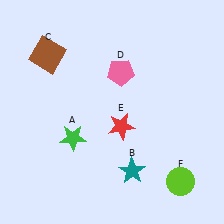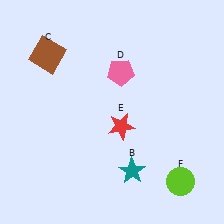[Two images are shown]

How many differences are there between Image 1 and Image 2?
There is 1 difference between the two images.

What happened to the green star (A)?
The green star (A) was removed in Image 2. It was in the bottom-left area of Image 1.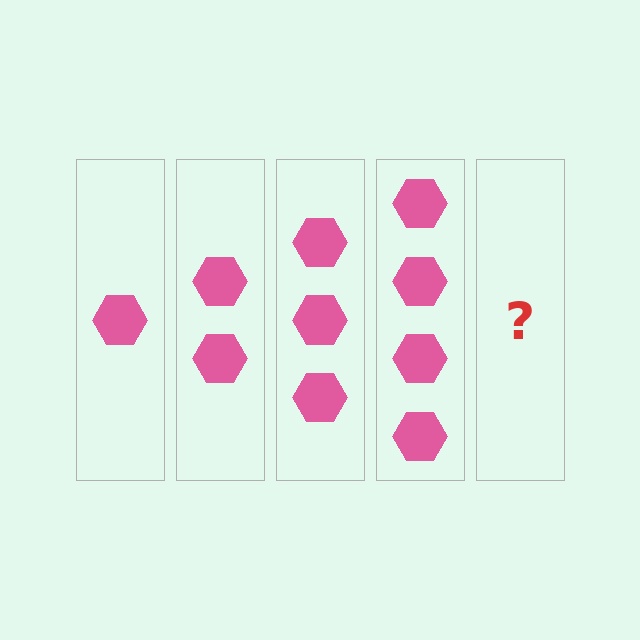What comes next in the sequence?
The next element should be 5 hexagons.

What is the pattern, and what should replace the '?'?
The pattern is that each step adds one more hexagon. The '?' should be 5 hexagons.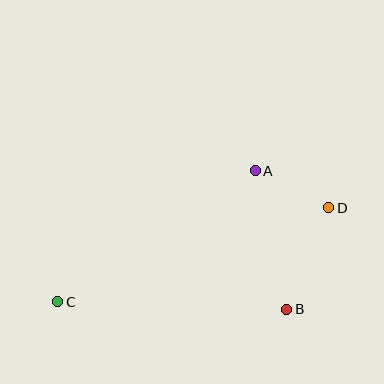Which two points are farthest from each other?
Points C and D are farthest from each other.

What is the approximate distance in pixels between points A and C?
The distance between A and C is approximately 237 pixels.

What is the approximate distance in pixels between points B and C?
The distance between B and C is approximately 229 pixels.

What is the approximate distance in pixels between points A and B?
The distance between A and B is approximately 142 pixels.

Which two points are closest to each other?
Points A and D are closest to each other.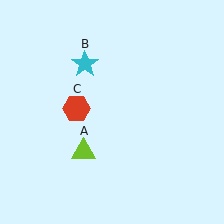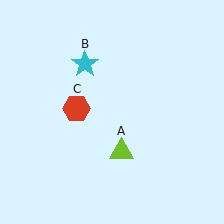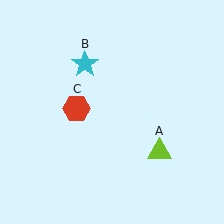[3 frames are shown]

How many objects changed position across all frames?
1 object changed position: lime triangle (object A).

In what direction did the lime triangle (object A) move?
The lime triangle (object A) moved right.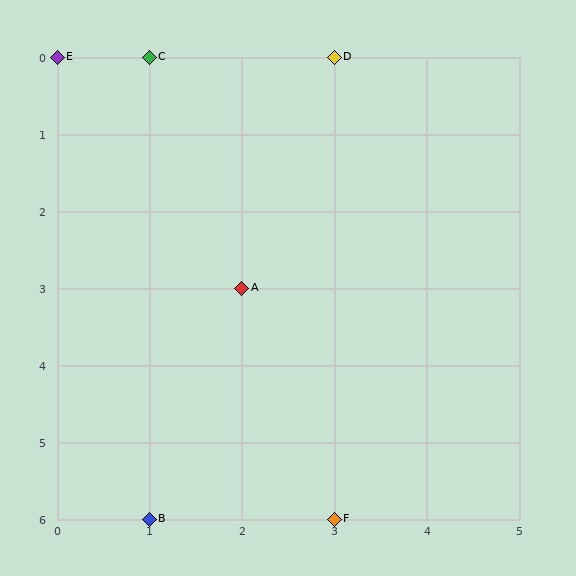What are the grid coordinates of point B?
Point B is at grid coordinates (1, 6).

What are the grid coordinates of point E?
Point E is at grid coordinates (0, 0).